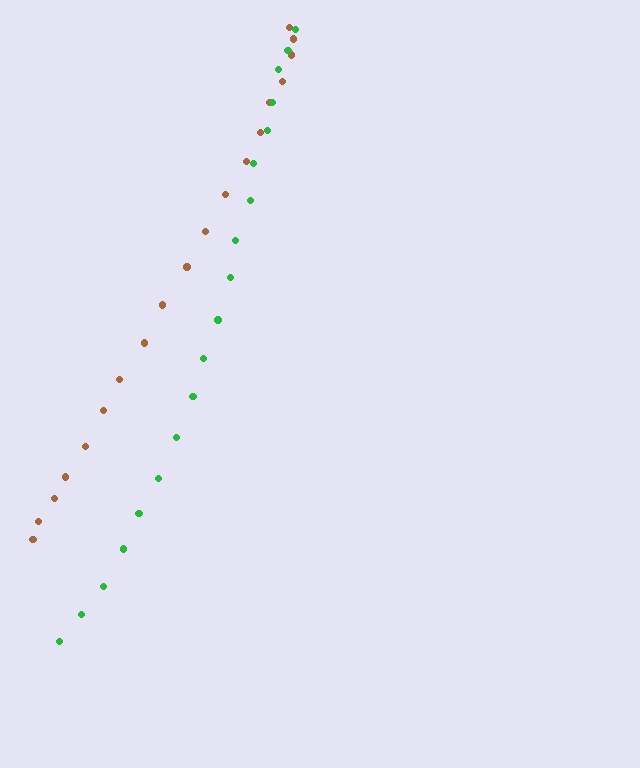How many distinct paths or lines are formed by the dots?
There are 2 distinct paths.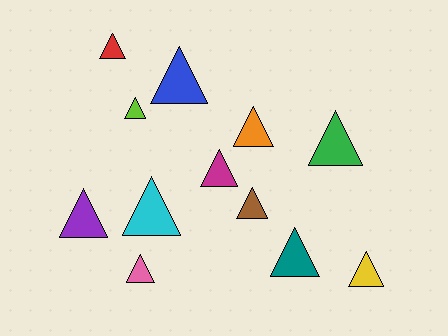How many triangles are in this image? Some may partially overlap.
There are 12 triangles.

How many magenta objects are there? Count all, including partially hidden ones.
There is 1 magenta object.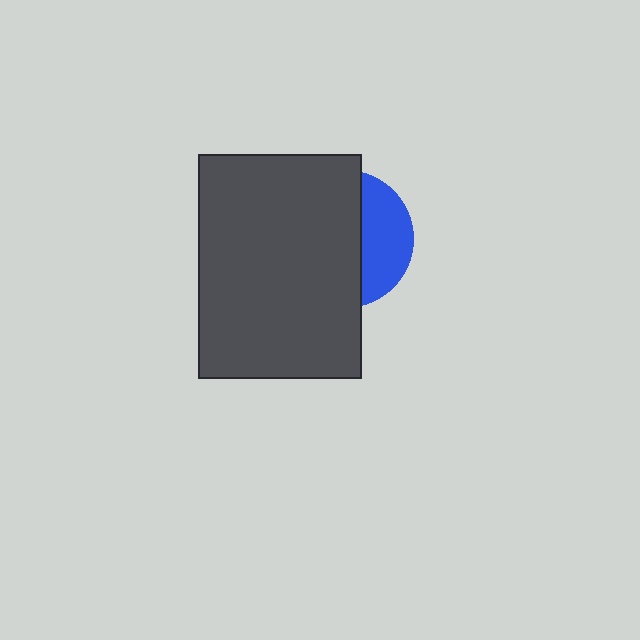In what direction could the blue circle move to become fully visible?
The blue circle could move right. That would shift it out from behind the dark gray rectangle entirely.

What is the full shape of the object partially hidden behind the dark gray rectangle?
The partially hidden object is a blue circle.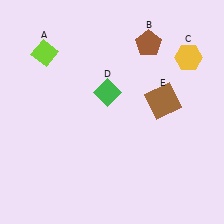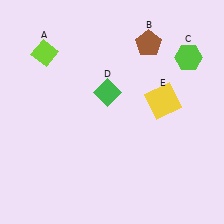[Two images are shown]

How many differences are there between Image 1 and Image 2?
There are 2 differences between the two images.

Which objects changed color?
C changed from yellow to lime. E changed from brown to yellow.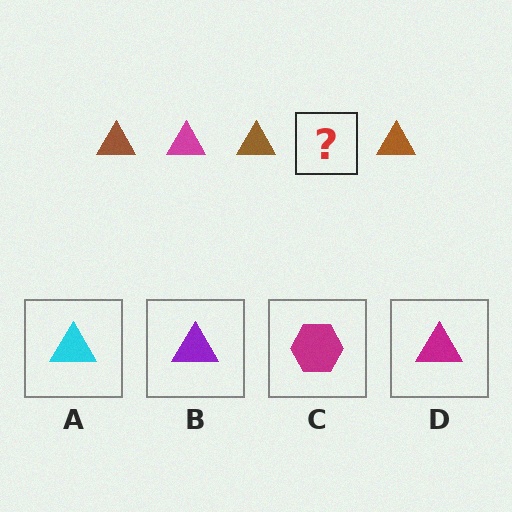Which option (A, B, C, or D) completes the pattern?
D.